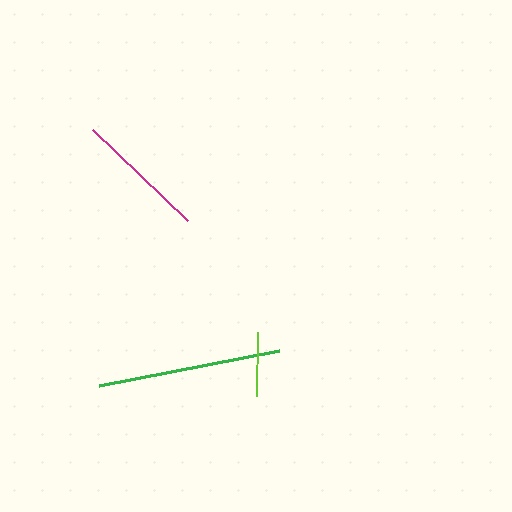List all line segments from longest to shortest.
From longest to shortest: green, magenta, lime.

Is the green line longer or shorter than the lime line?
The green line is longer than the lime line.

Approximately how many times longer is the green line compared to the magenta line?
The green line is approximately 1.4 times the length of the magenta line.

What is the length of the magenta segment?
The magenta segment is approximately 131 pixels long.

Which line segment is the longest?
The green line is the longest at approximately 184 pixels.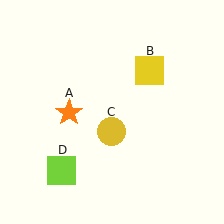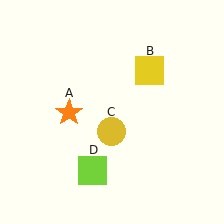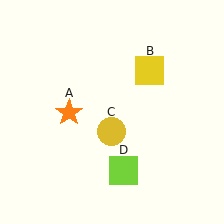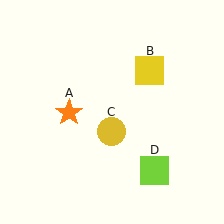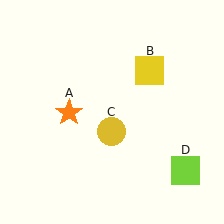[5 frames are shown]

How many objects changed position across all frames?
1 object changed position: lime square (object D).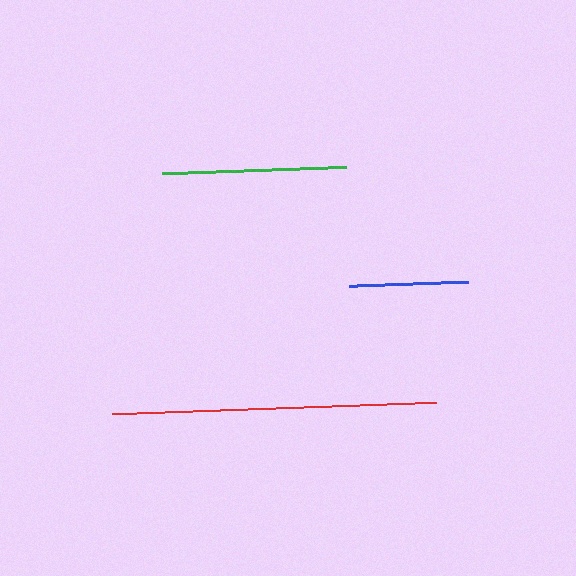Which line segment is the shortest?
The blue line is the shortest at approximately 119 pixels.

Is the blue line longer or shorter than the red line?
The red line is longer than the blue line.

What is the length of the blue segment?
The blue segment is approximately 119 pixels long.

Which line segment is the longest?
The red line is the longest at approximately 325 pixels.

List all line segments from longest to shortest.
From longest to shortest: red, green, blue.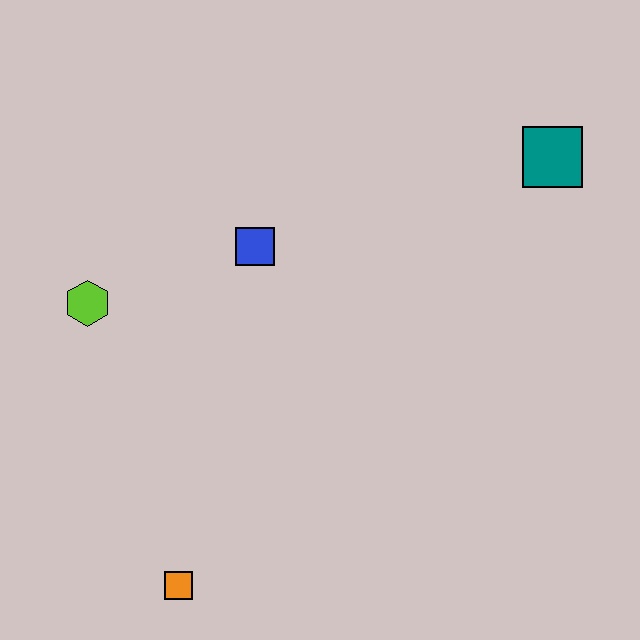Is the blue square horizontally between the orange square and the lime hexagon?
No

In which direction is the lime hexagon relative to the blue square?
The lime hexagon is to the left of the blue square.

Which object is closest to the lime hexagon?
The blue square is closest to the lime hexagon.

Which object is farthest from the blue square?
The orange square is farthest from the blue square.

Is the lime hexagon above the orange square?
Yes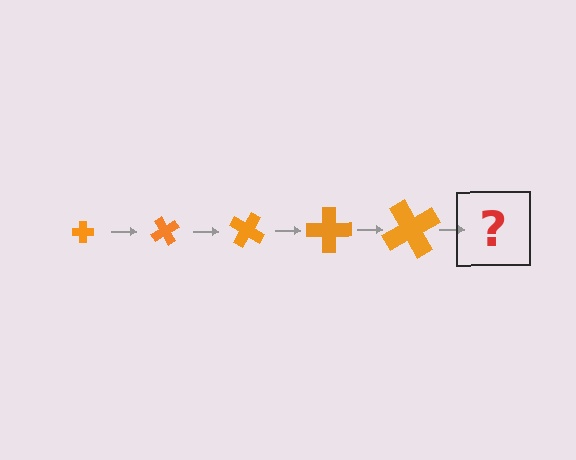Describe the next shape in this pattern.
It should be a cross, larger than the previous one and rotated 300 degrees from the start.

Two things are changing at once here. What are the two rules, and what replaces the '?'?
The two rules are that the cross grows larger each step and it rotates 60 degrees each step. The '?' should be a cross, larger than the previous one and rotated 300 degrees from the start.